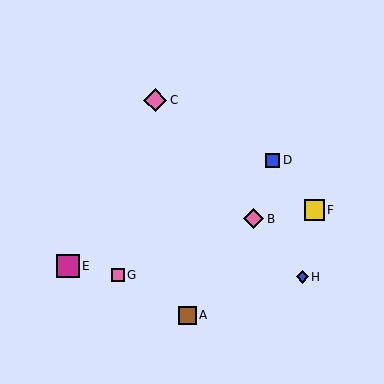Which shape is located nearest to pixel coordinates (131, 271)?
The pink square (labeled G) at (118, 275) is nearest to that location.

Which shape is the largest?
The pink diamond (labeled C) is the largest.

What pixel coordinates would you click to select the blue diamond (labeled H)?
Click at (302, 277) to select the blue diamond H.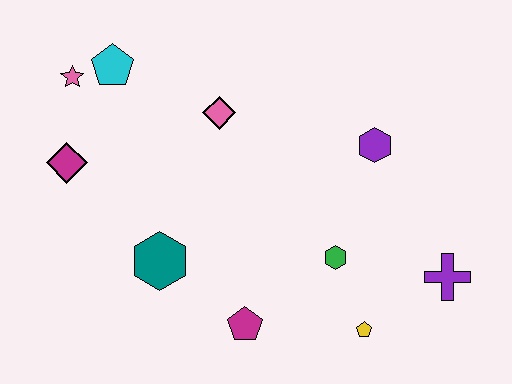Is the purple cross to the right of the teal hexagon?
Yes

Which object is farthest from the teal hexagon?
The purple cross is farthest from the teal hexagon.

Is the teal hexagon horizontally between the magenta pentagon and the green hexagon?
No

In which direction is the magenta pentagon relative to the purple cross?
The magenta pentagon is to the left of the purple cross.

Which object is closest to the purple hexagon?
The green hexagon is closest to the purple hexagon.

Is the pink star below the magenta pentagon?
No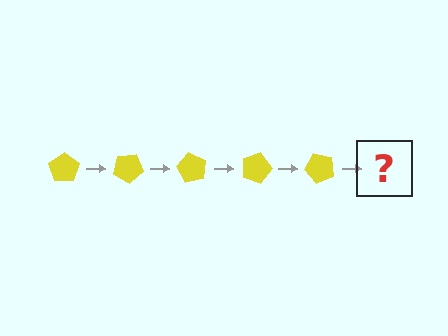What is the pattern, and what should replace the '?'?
The pattern is that the pentagon rotates 30 degrees each step. The '?' should be a yellow pentagon rotated 150 degrees.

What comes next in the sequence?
The next element should be a yellow pentagon rotated 150 degrees.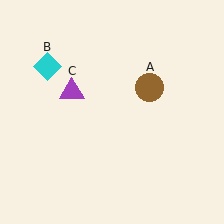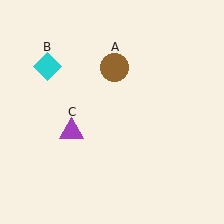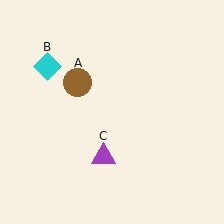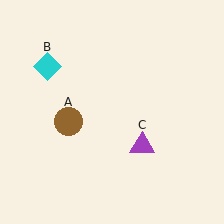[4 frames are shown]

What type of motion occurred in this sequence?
The brown circle (object A), purple triangle (object C) rotated counterclockwise around the center of the scene.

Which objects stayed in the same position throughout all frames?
Cyan diamond (object B) remained stationary.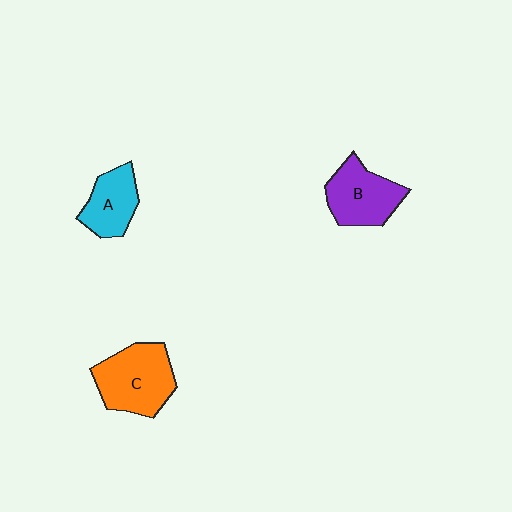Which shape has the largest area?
Shape C (orange).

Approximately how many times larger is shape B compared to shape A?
Approximately 1.3 times.